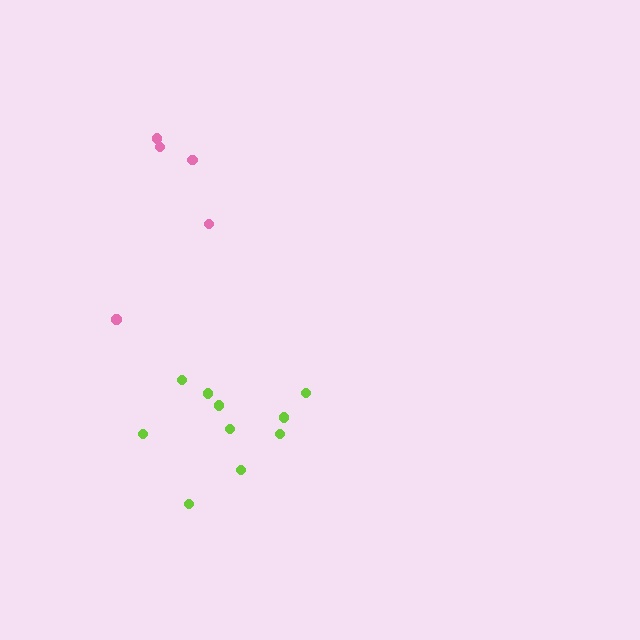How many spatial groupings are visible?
There are 2 spatial groupings.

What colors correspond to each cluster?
The clusters are colored: pink, lime.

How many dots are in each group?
Group 1: 5 dots, Group 2: 10 dots (15 total).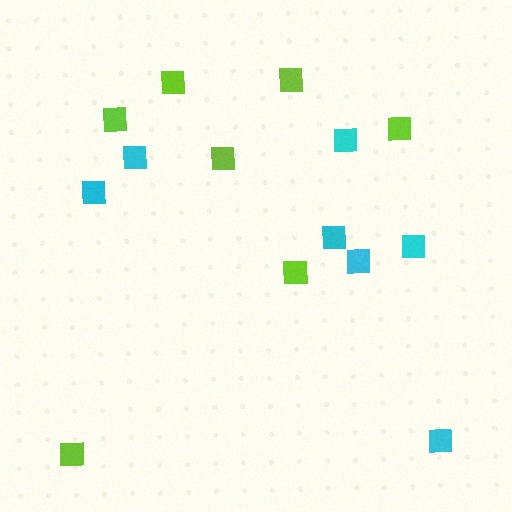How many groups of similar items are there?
There are 2 groups: one group of lime squares (7) and one group of cyan squares (7).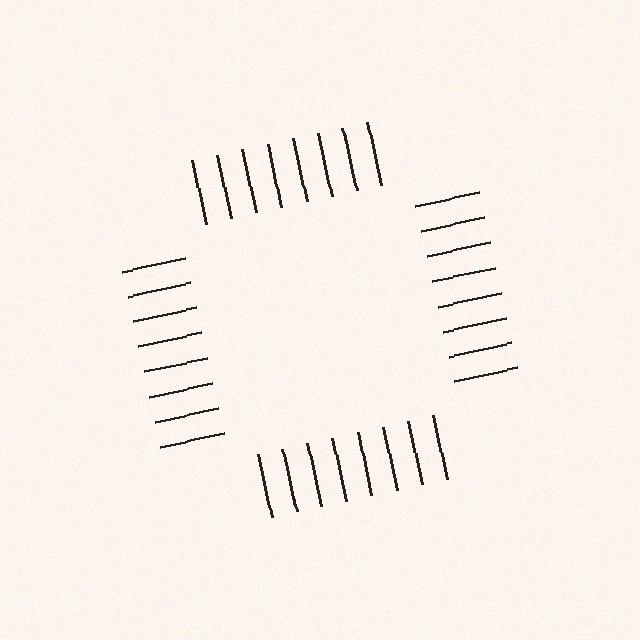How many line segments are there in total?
32 — 8 along each of the 4 edges.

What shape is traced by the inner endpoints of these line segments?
An illusory square — the line segments terminate on its edges but no continuous stroke is drawn.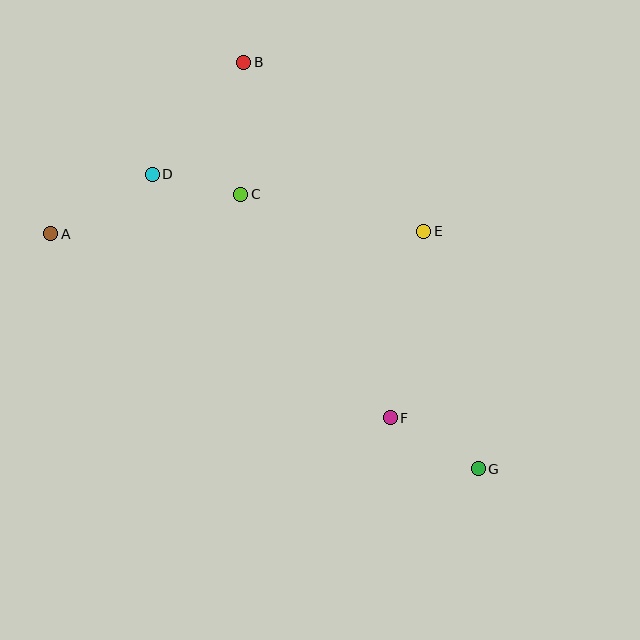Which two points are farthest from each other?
Points A and G are farthest from each other.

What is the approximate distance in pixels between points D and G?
The distance between D and G is approximately 439 pixels.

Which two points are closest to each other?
Points C and D are closest to each other.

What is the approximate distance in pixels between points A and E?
The distance between A and E is approximately 373 pixels.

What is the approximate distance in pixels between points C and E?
The distance between C and E is approximately 187 pixels.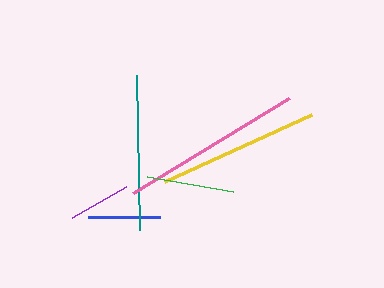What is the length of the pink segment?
The pink segment is approximately 183 pixels long.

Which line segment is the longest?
The pink line is the longest at approximately 183 pixels.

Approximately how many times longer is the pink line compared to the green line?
The pink line is approximately 2.1 times the length of the green line.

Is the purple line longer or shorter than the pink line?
The pink line is longer than the purple line.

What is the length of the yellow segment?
The yellow segment is approximately 162 pixels long.